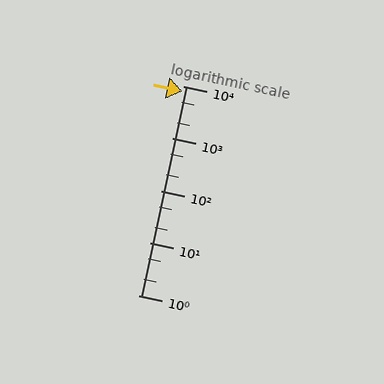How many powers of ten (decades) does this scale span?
The scale spans 4 decades, from 1 to 10000.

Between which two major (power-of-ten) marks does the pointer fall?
The pointer is between 1000 and 10000.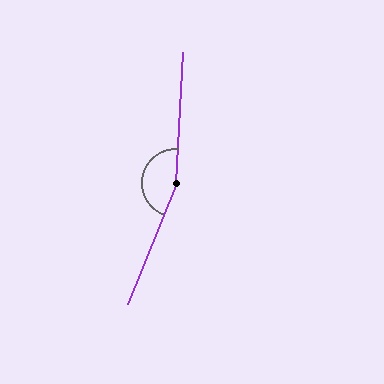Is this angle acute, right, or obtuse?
It is obtuse.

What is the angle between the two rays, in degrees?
Approximately 161 degrees.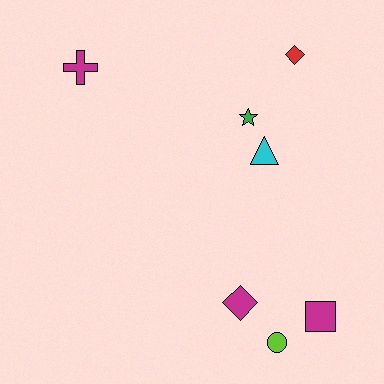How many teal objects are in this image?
There are no teal objects.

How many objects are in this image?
There are 7 objects.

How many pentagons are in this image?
There are no pentagons.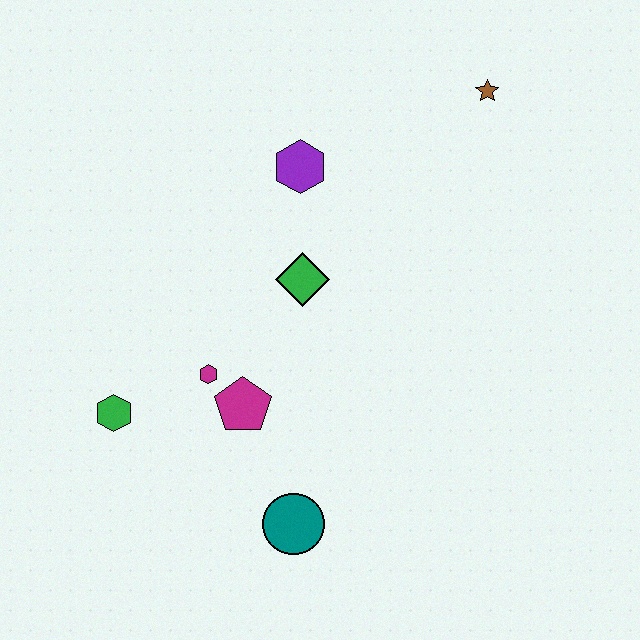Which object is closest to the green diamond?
The purple hexagon is closest to the green diamond.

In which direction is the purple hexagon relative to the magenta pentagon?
The purple hexagon is above the magenta pentagon.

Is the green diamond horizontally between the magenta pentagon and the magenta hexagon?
No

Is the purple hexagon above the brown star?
No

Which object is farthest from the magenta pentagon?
The brown star is farthest from the magenta pentagon.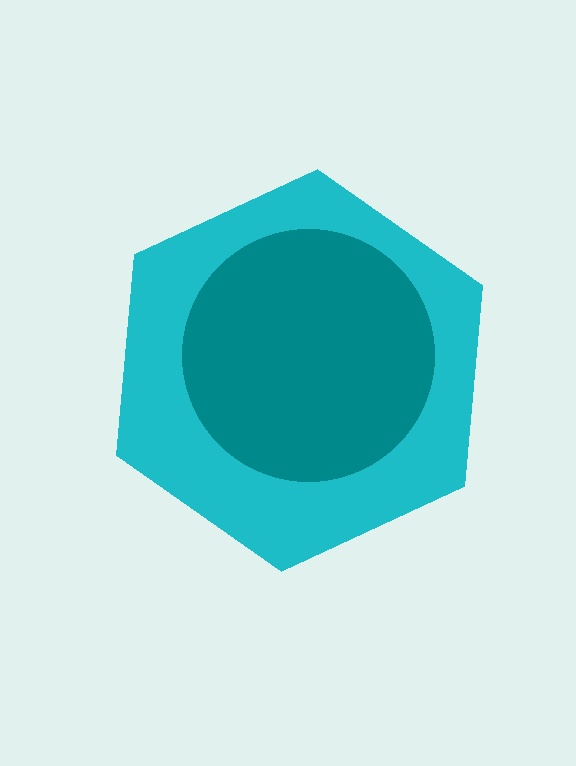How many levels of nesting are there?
2.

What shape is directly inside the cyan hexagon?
The teal circle.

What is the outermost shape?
The cyan hexagon.